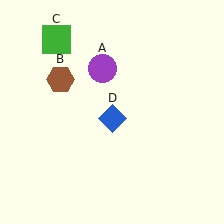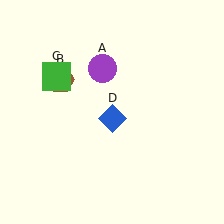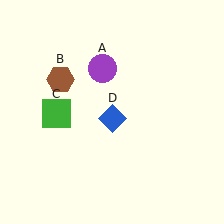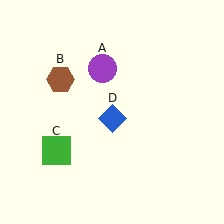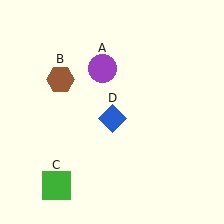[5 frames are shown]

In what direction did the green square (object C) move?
The green square (object C) moved down.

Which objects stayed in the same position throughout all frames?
Purple circle (object A) and brown hexagon (object B) and blue diamond (object D) remained stationary.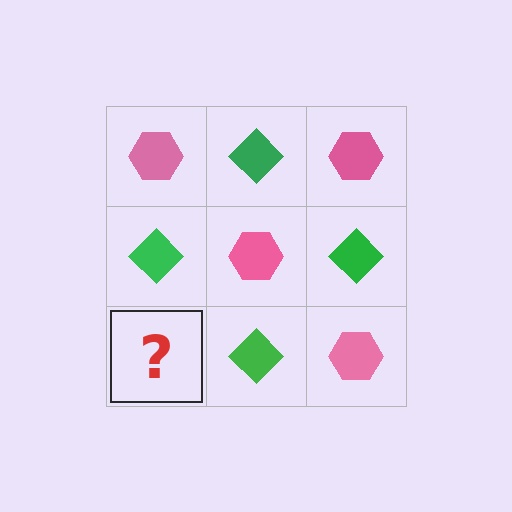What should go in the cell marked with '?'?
The missing cell should contain a pink hexagon.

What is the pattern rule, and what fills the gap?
The rule is that it alternates pink hexagon and green diamond in a checkerboard pattern. The gap should be filled with a pink hexagon.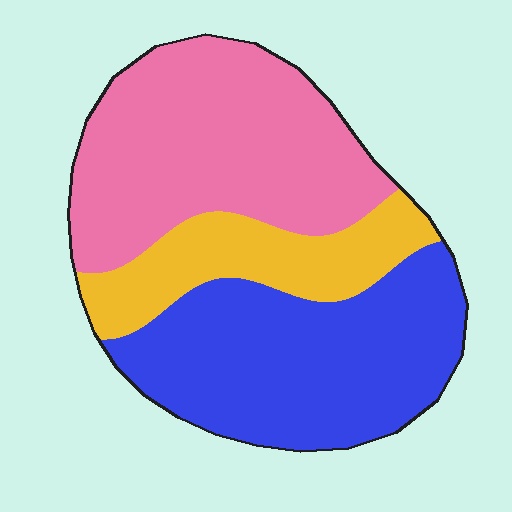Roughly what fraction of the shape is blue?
Blue covers 40% of the shape.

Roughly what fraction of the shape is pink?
Pink takes up about two fifths (2/5) of the shape.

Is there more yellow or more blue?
Blue.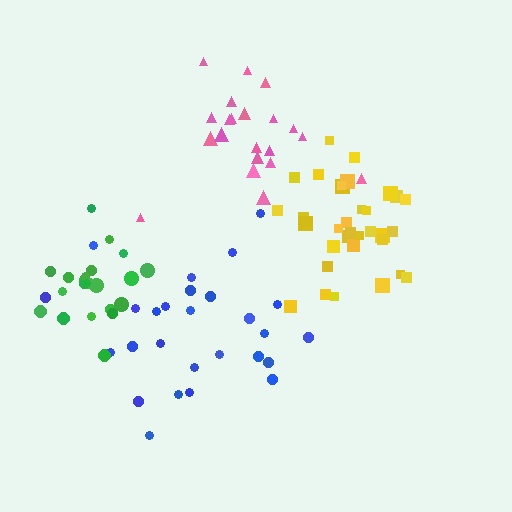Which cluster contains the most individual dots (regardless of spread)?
Yellow (33).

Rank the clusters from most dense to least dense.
green, yellow, pink, blue.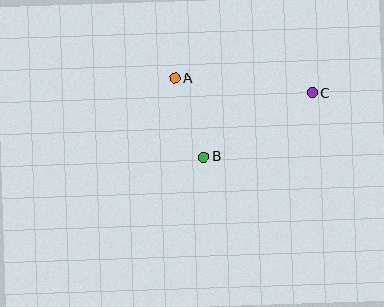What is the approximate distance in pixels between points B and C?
The distance between B and C is approximately 126 pixels.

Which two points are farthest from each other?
Points A and C are farthest from each other.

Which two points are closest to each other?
Points A and B are closest to each other.